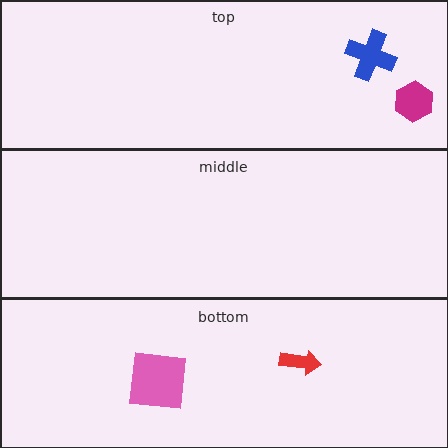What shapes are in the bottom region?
The pink square, the red arrow.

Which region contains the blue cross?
The top region.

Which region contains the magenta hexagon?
The top region.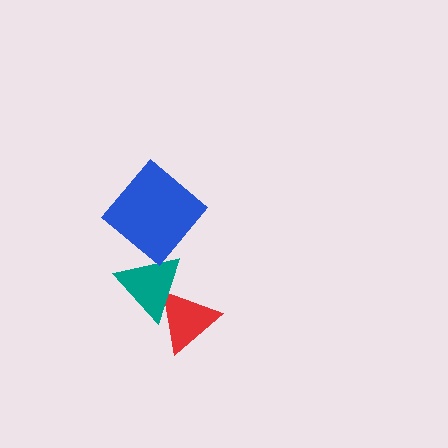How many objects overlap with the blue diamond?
0 objects overlap with the blue diamond.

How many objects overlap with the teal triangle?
1 object overlaps with the teal triangle.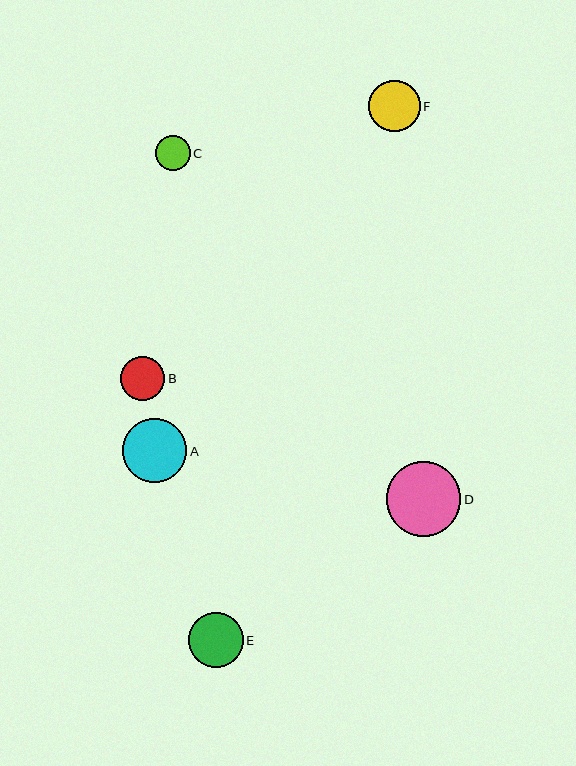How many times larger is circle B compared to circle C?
Circle B is approximately 1.3 times the size of circle C.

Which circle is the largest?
Circle D is the largest with a size of approximately 74 pixels.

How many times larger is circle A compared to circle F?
Circle A is approximately 1.2 times the size of circle F.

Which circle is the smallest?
Circle C is the smallest with a size of approximately 35 pixels.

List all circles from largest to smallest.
From largest to smallest: D, A, E, F, B, C.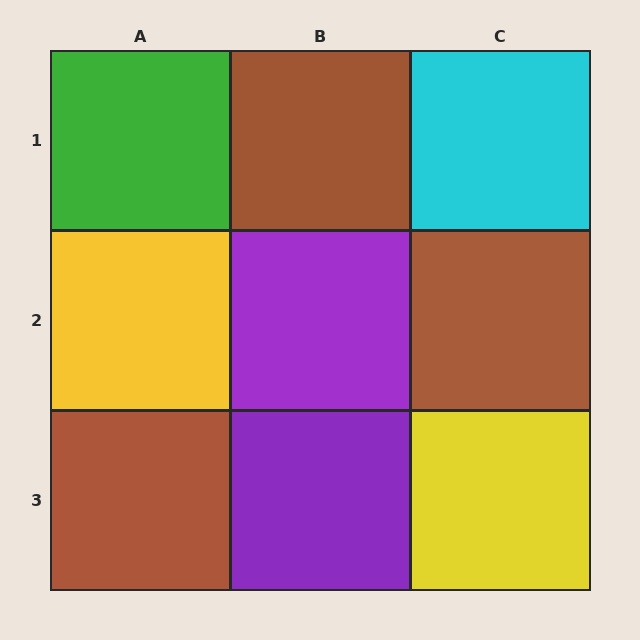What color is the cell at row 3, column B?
Purple.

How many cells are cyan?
1 cell is cyan.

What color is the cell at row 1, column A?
Green.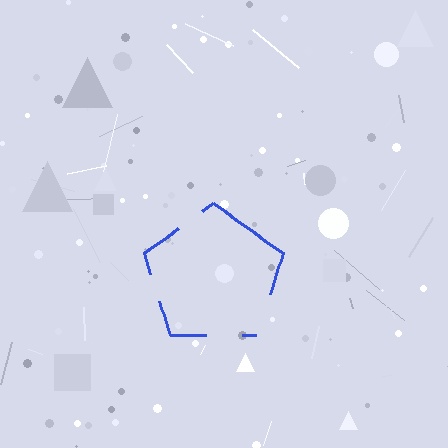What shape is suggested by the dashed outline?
The dashed outline suggests a pentagon.